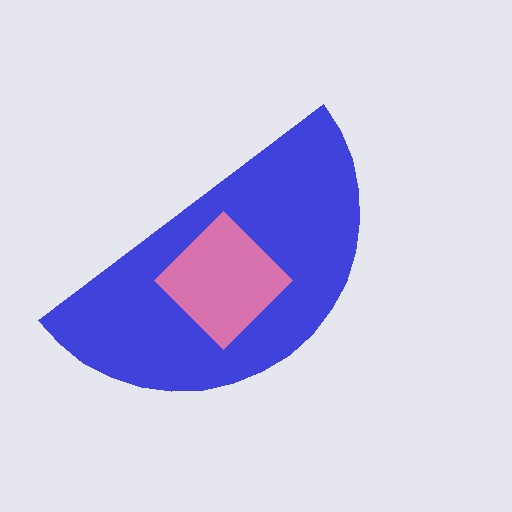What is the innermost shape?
The pink diamond.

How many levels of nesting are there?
2.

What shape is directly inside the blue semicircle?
The pink diamond.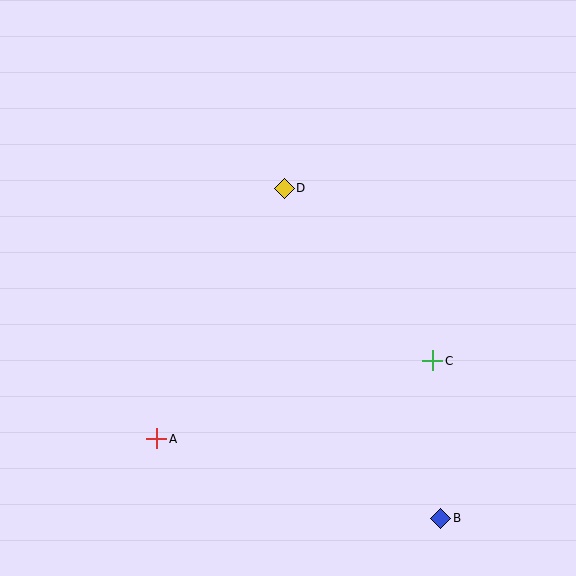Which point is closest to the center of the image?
Point D at (284, 188) is closest to the center.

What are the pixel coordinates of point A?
Point A is at (157, 439).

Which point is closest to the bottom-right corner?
Point B is closest to the bottom-right corner.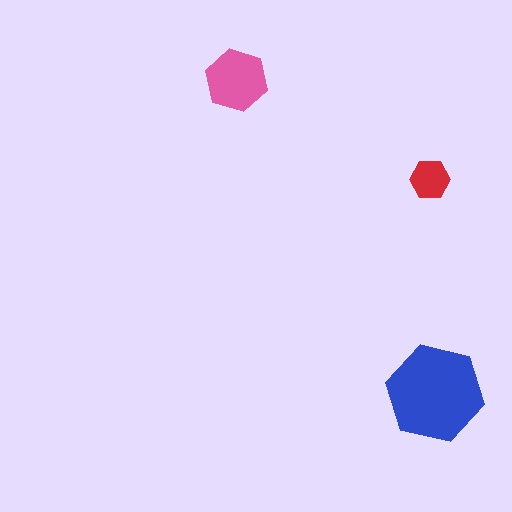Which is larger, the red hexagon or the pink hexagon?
The pink one.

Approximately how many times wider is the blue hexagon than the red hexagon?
About 2.5 times wider.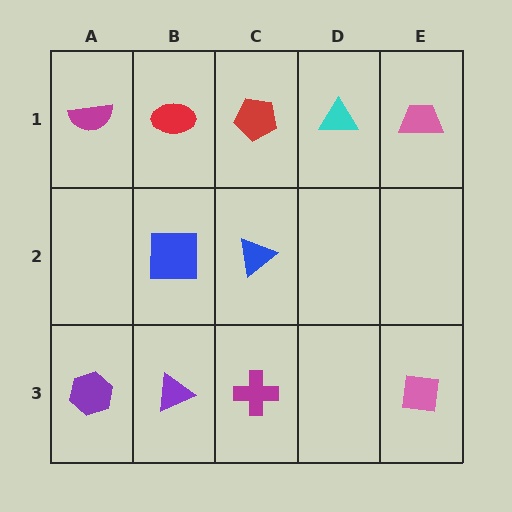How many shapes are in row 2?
2 shapes.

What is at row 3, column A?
A purple hexagon.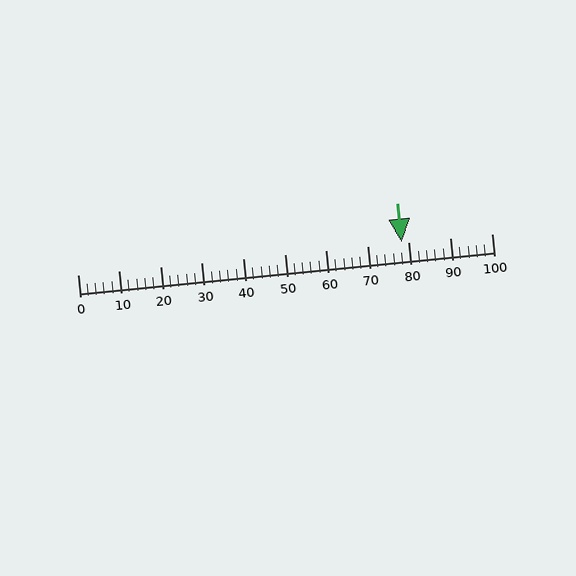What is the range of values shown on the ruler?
The ruler shows values from 0 to 100.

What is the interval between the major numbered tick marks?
The major tick marks are spaced 10 units apart.